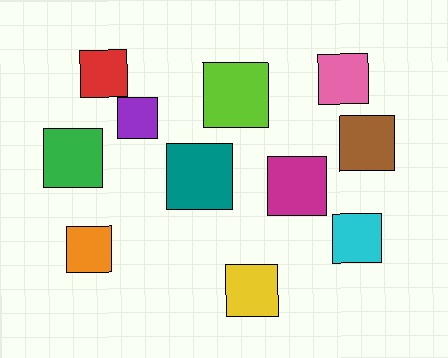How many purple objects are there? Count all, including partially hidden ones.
There is 1 purple object.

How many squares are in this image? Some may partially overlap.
There are 11 squares.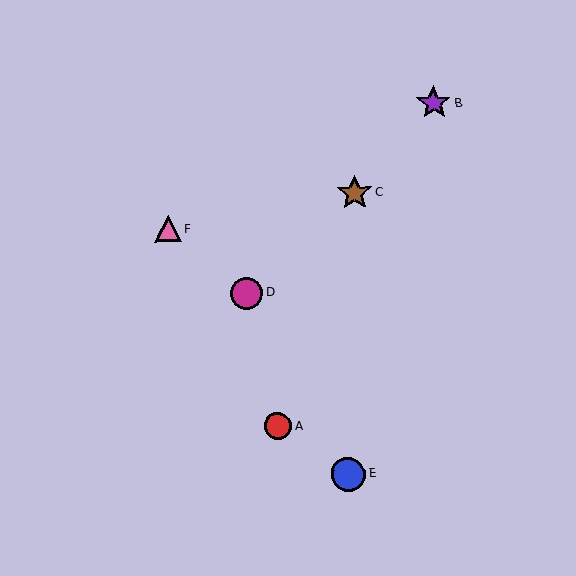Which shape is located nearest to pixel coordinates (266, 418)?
The red circle (labeled A) at (278, 426) is nearest to that location.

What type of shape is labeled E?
Shape E is a blue circle.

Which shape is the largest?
The brown star (labeled C) is the largest.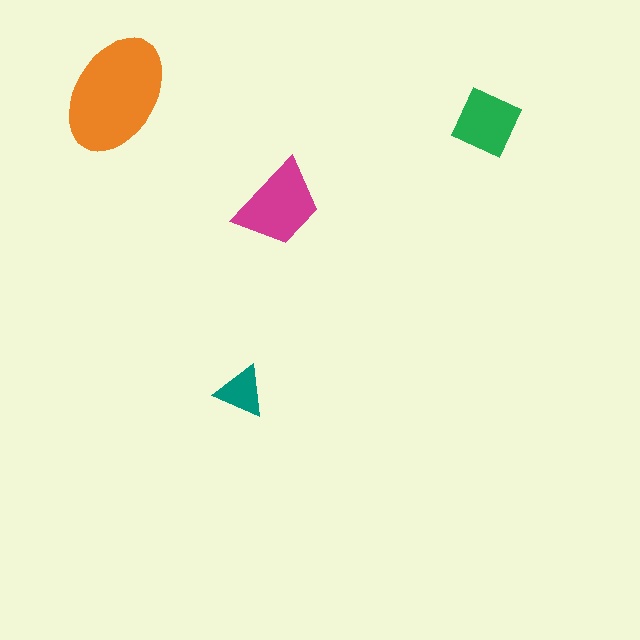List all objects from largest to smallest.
The orange ellipse, the magenta trapezoid, the green diamond, the teal triangle.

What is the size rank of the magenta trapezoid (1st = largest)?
2nd.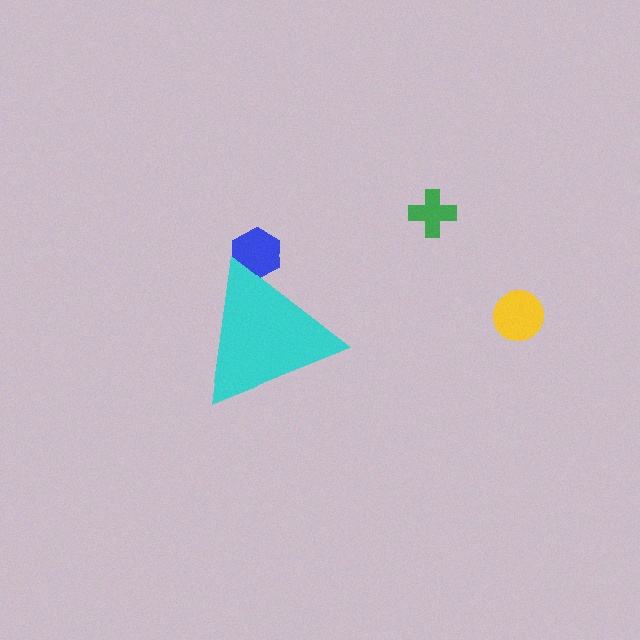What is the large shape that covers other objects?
A cyan triangle.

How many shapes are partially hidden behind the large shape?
1 shape is partially hidden.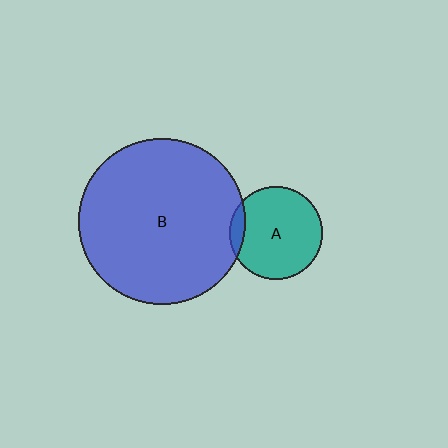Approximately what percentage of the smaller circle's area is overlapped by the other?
Approximately 10%.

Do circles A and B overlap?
Yes.